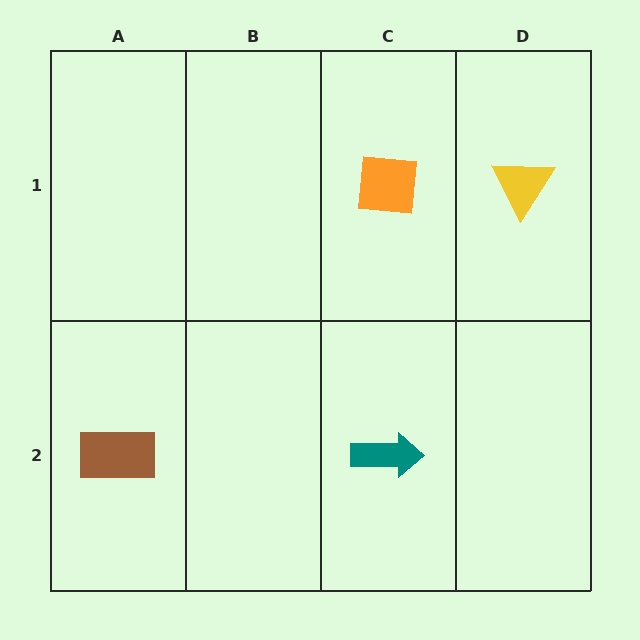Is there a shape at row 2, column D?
No, that cell is empty.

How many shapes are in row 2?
2 shapes.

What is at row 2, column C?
A teal arrow.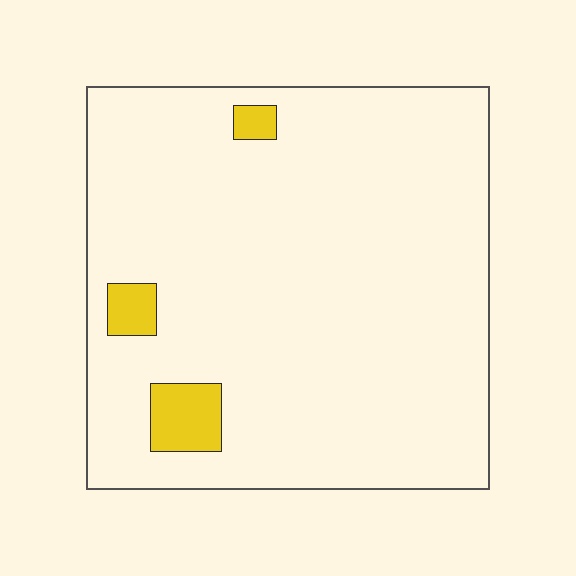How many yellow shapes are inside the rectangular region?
3.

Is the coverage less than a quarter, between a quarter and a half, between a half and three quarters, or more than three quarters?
Less than a quarter.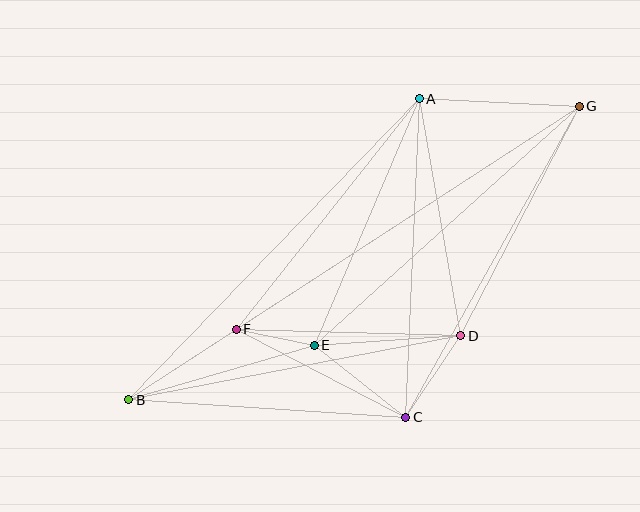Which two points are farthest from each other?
Points B and G are farthest from each other.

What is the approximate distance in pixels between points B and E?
The distance between B and E is approximately 193 pixels.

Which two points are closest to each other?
Points E and F are closest to each other.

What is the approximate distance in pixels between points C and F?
The distance between C and F is approximately 191 pixels.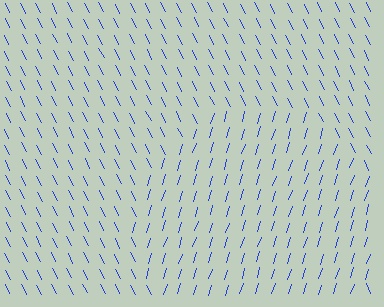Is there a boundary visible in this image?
Yes, there is a texture boundary formed by a change in line orientation.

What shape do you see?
I see a circle.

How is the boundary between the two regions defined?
The boundary is defined purely by a change in line orientation (approximately 45 degrees difference). All lines are the same color and thickness.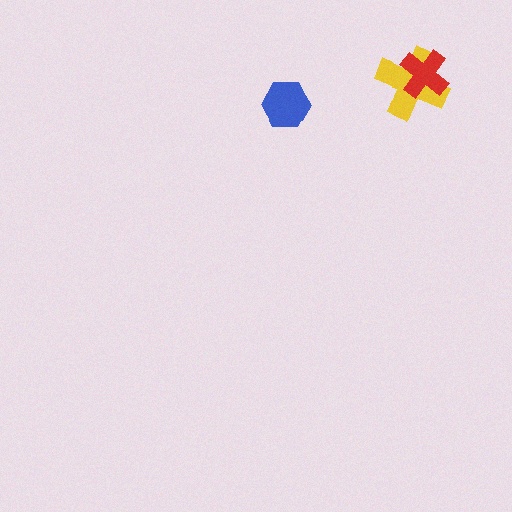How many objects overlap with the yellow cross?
1 object overlaps with the yellow cross.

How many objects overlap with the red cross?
1 object overlaps with the red cross.